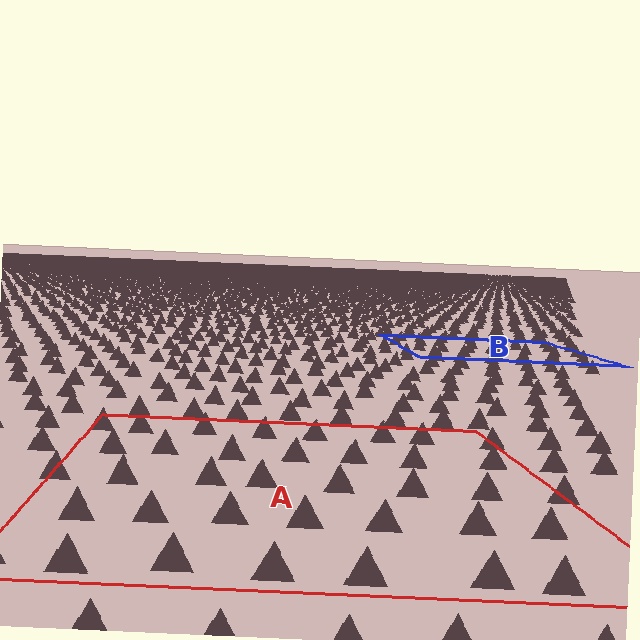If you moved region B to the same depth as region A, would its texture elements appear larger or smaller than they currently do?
They would appear larger. At a closer depth, the same texture elements are projected at a bigger on-screen size.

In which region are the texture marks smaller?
The texture marks are smaller in region B, because it is farther away.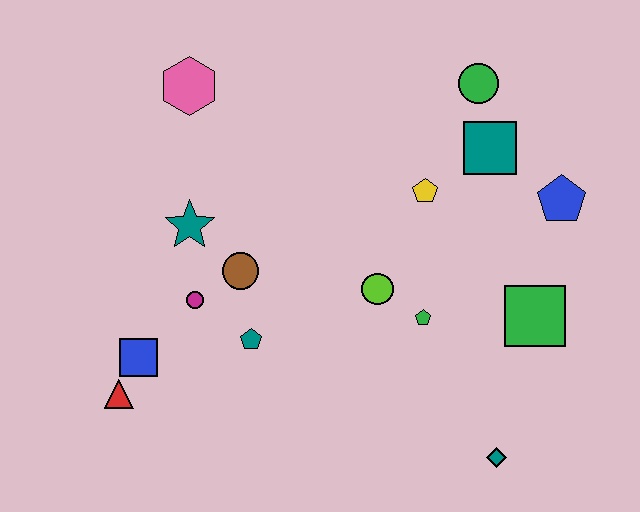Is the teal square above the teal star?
Yes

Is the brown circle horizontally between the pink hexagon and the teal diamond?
Yes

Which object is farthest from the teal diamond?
The pink hexagon is farthest from the teal diamond.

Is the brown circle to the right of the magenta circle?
Yes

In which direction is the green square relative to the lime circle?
The green square is to the right of the lime circle.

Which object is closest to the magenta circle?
The brown circle is closest to the magenta circle.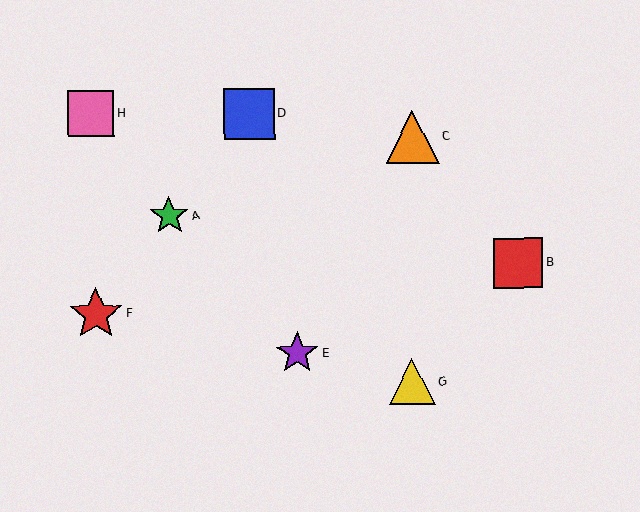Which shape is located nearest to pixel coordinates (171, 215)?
The green star (labeled A) at (169, 216) is nearest to that location.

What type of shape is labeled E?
Shape E is a purple star.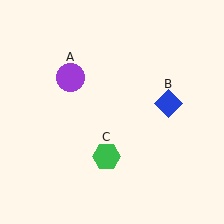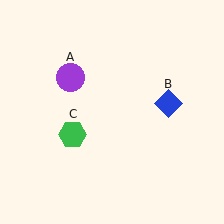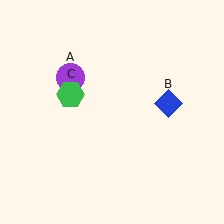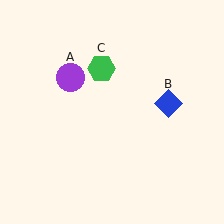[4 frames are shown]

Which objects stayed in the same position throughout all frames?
Purple circle (object A) and blue diamond (object B) remained stationary.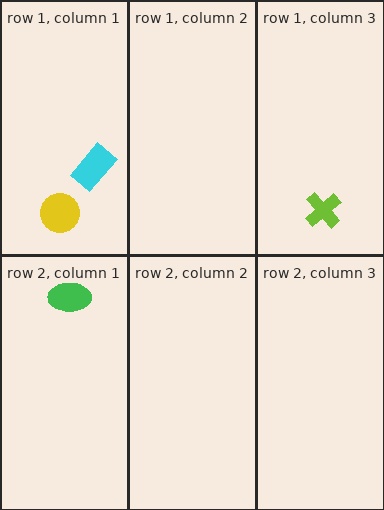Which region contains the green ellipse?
The row 2, column 1 region.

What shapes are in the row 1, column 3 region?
The lime cross.